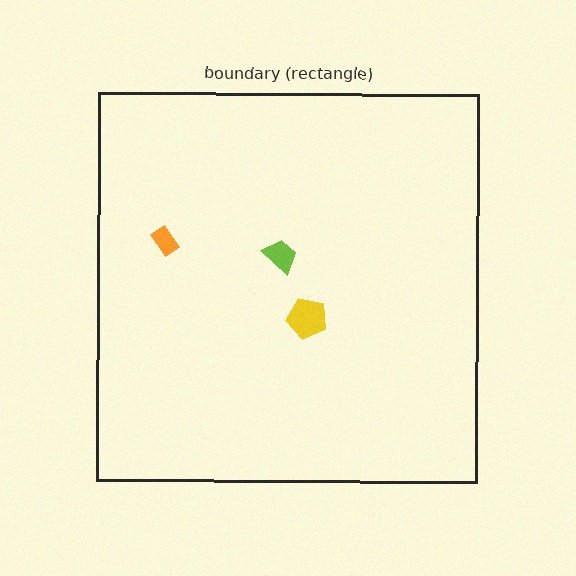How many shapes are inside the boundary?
3 inside, 0 outside.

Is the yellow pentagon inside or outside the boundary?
Inside.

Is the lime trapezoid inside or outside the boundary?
Inside.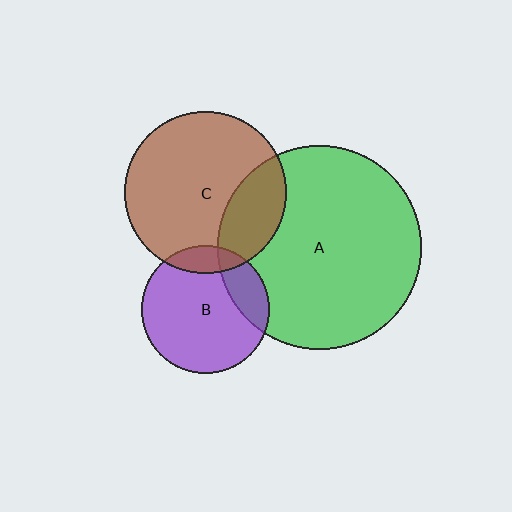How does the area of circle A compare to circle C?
Approximately 1.6 times.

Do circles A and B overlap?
Yes.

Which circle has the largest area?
Circle A (green).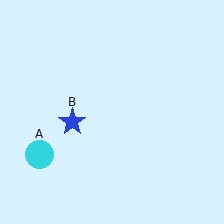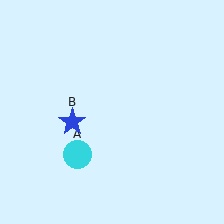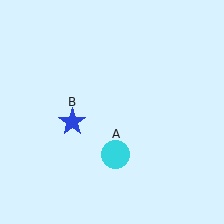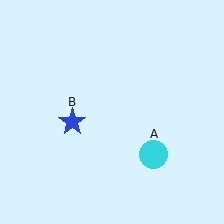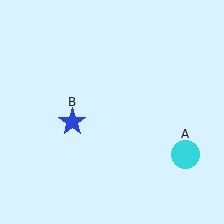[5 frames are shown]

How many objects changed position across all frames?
1 object changed position: cyan circle (object A).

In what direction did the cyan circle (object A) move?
The cyan circle (object A) moved right.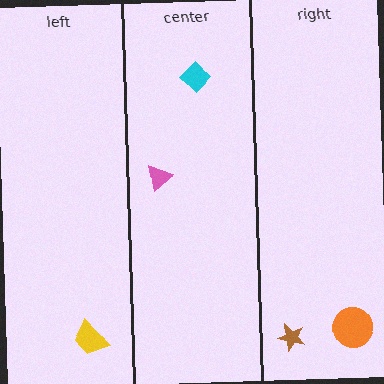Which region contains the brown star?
The right region.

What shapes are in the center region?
The pink triangle, the cyan diamond.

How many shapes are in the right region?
2.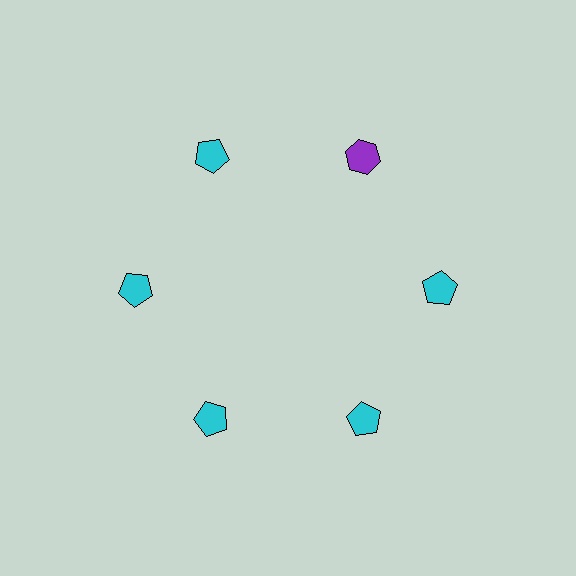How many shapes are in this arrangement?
There are 6 shapes arranged in a ring pattern.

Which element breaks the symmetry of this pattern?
The purple hexagon at roughly the 1 o'clock position breaks the symmetry. All other shapes are cyan pentagons.